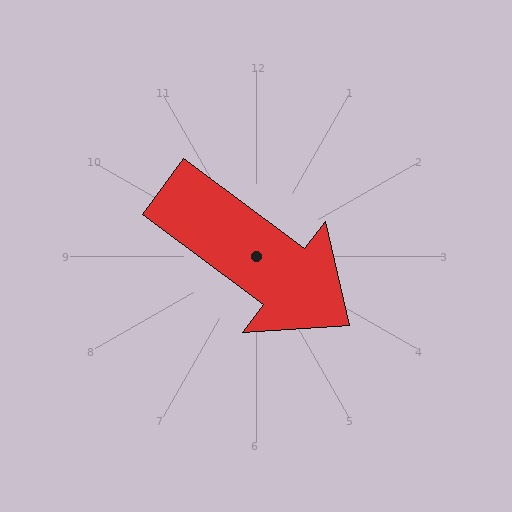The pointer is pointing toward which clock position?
Roughly 4 o'clock.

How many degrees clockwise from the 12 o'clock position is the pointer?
Approximately 127 degrees.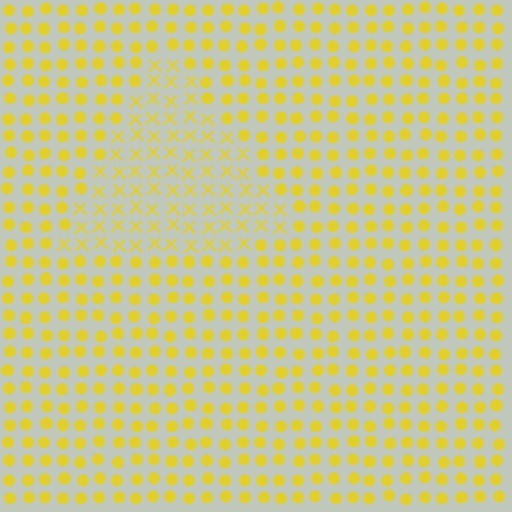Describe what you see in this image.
The image is filled with small yellow elements arranged in a uniform grid. A triangle-shaped region contains X marks, while the surrounding area contains circles. The boundary is defined purely by the change in element shape.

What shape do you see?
I see a triangle.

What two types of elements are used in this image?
The image uses X marks inside the triangle region and circles outside it.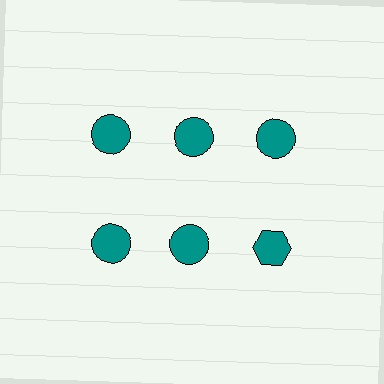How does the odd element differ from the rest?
It has a different shape: hexagon instead of circle.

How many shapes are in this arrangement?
There are 6 shapes arranged in a grid pattern.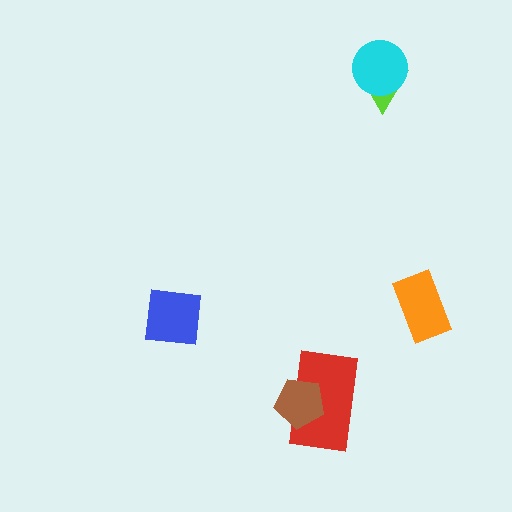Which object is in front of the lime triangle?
The cyan circle is in front of the lime triangle.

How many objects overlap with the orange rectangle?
0 objects overlap with the orange rectangle.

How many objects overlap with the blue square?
0 objects overlap with the blue square.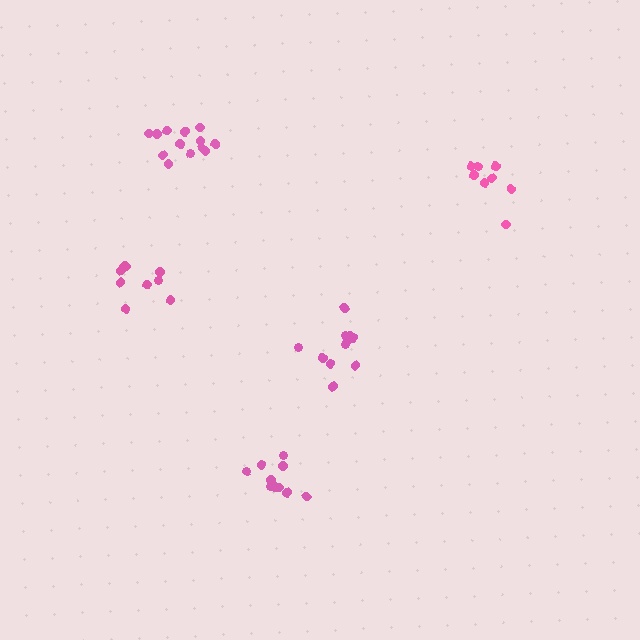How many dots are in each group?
Group 1: 8 dots, Group 2: 11 dots, Group 3: 8 dots, Group 4: 10 dots, Group 5: 13 dots (50 total).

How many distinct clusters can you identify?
There are 5 distinct clusters.